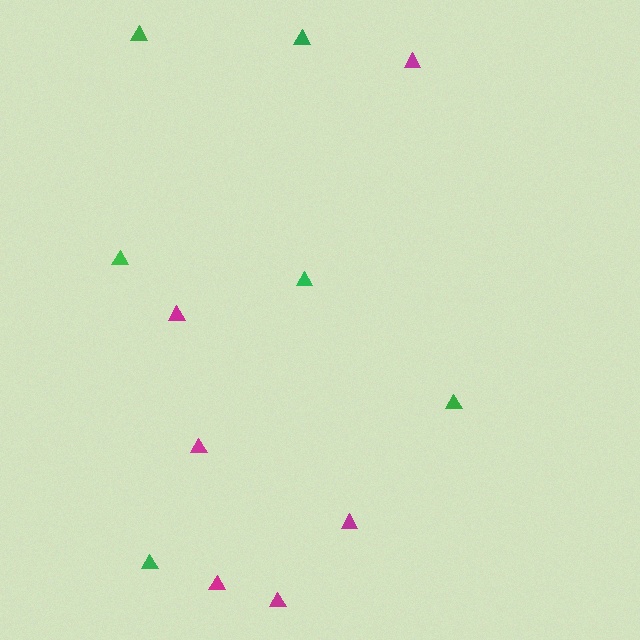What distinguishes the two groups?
There are 2 groups: one group of green triangles (6) and one group of magenta triangles (6).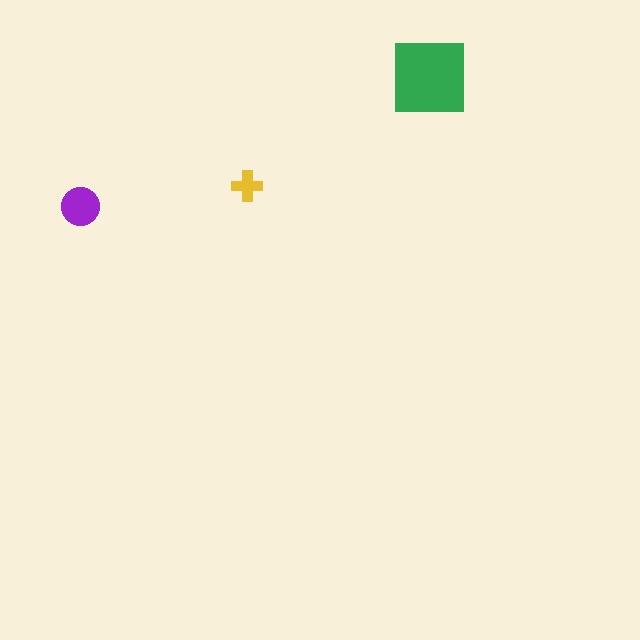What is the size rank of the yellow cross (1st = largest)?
3rd.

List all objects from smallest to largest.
The yellow cross, the purple circle, the green square.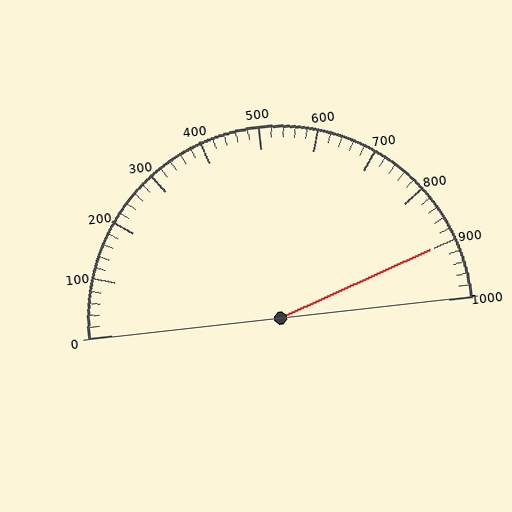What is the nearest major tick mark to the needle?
The nearest major tick mark is 900.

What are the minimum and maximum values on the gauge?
The gauge ranges from 0 to 1000.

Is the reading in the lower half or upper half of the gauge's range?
The reading is in the upper half of the range (0 to 1000).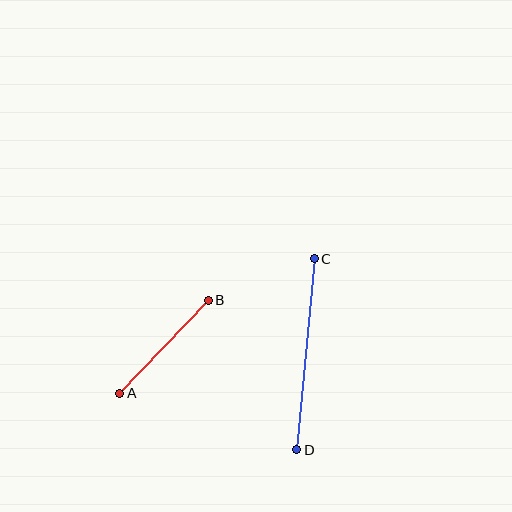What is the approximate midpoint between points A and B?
The midpoint is at approximately (164, 347) pixels.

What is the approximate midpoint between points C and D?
The midpoint is at approximately (306, 354) pixels.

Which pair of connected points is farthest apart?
Points C and D are farthest apart.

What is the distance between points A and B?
The distance is approximately 128 pixels.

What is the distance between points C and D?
The distance is approximately 192 pixels.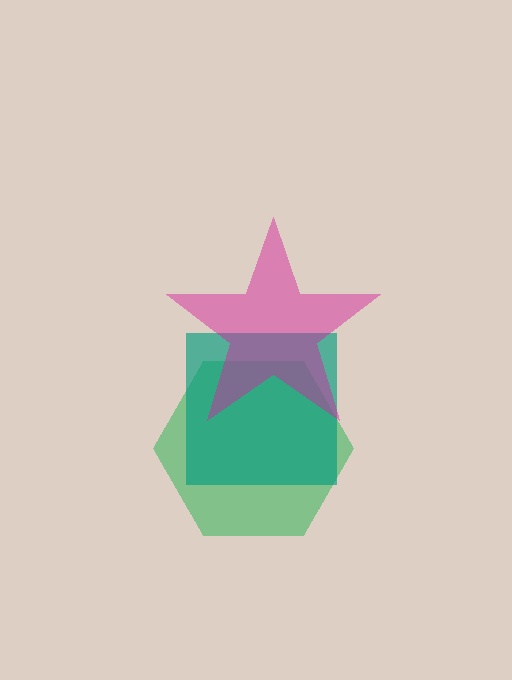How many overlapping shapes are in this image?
There are 3 overlapping shapes in the image.